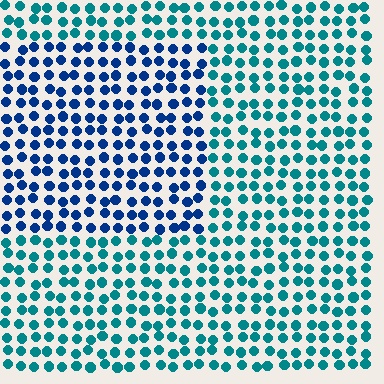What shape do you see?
I see a rectangle.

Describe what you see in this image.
The image is filled with small teal elements in a uniform arrangement. A rectangle-shaped region is visible where the elements are tinted to a slightly different hue, forming a subtle color boundary.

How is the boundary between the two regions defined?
The boundary is defined purely by a slight shift in hue (about 37 degrees). Spacing, size, and orientation are identical on both sides.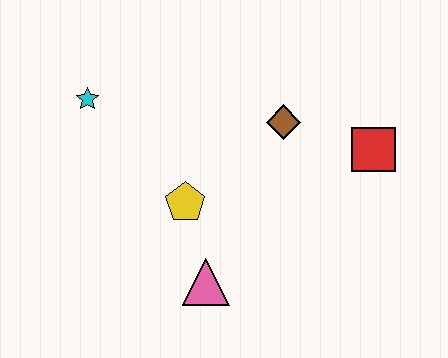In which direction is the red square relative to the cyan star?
The red square is to the right of the cyan star.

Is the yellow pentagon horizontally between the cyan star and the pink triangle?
Yes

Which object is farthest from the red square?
The cyan star is farthest from the red square.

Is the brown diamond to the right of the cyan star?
Yes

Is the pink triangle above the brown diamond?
No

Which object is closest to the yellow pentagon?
The pink triangle is closest to the yellow pentagon.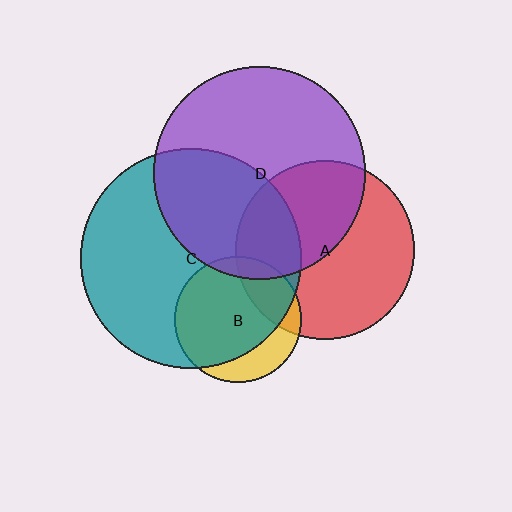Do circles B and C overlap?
Yes.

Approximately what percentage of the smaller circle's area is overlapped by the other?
Approximately 75%.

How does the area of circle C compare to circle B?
Approximately 3.0 times.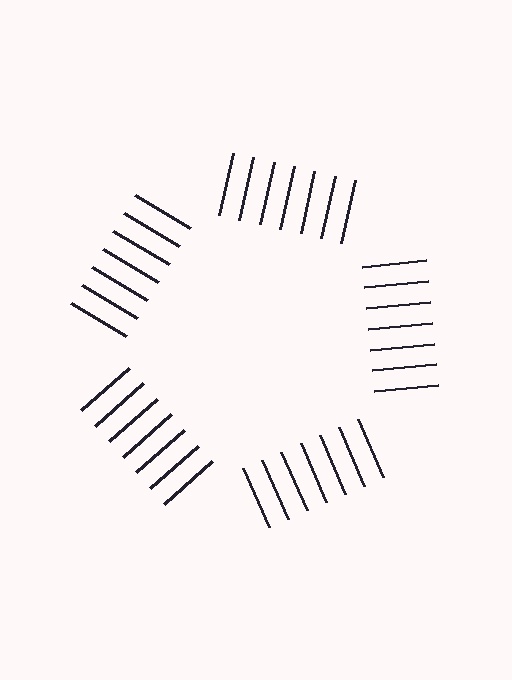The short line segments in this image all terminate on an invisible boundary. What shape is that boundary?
An illusory pentagon — the line segments terminate on its edges but no continuous stroke is drawn.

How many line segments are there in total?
35 — 7 along each of the 5 edges.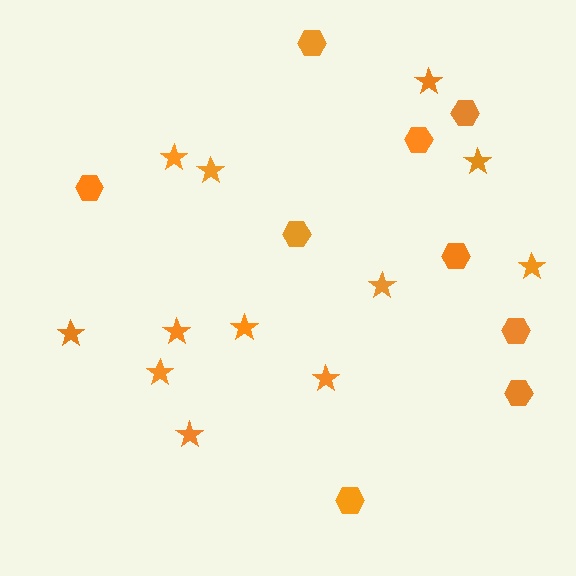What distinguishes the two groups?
There are 2 groups: one group of stars (12) and one group of hexagons (9).